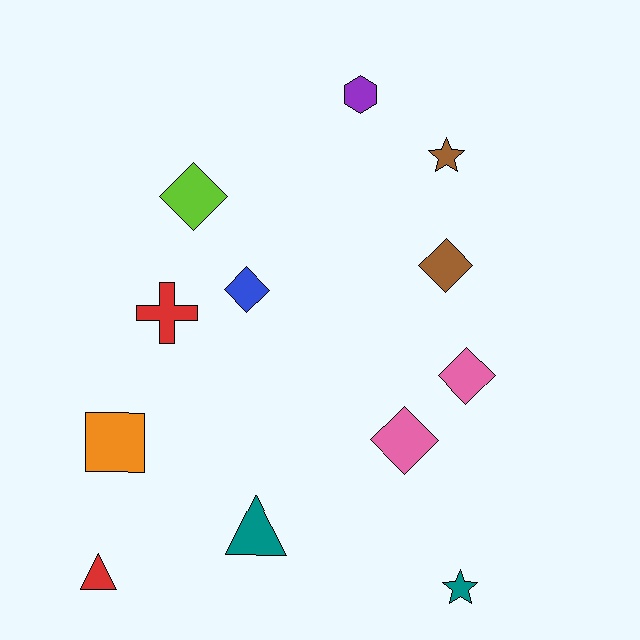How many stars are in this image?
There are 2 stars.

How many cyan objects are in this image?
There are no cyan objects.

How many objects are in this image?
There are 12 objects.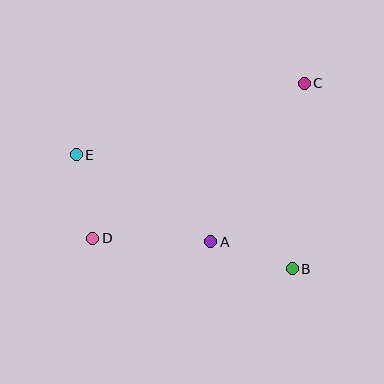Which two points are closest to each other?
Points D and E are closest to each other.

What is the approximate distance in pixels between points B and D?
The distance between B and D is approximately 202 pixels.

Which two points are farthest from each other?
Points C and D are farthest from each other.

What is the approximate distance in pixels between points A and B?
The distance between A and B is approximately 86 pixels.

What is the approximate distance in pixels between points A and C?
The distance between A and C is approximately 184 pixels.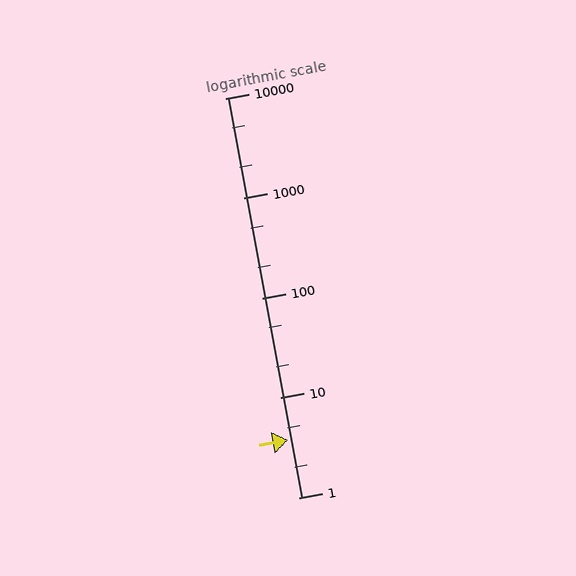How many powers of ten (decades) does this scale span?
The scale spans 4 decades, from 1 to 10000.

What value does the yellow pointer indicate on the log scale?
The pointer indicates approximately 3.8.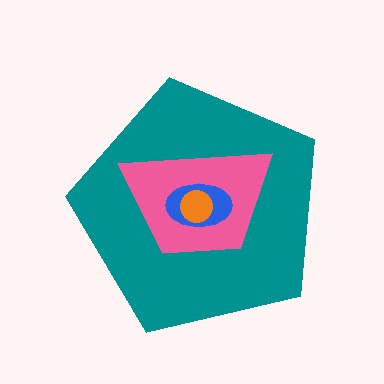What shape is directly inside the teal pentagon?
The pink trapezoid.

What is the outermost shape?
The teal pentagon.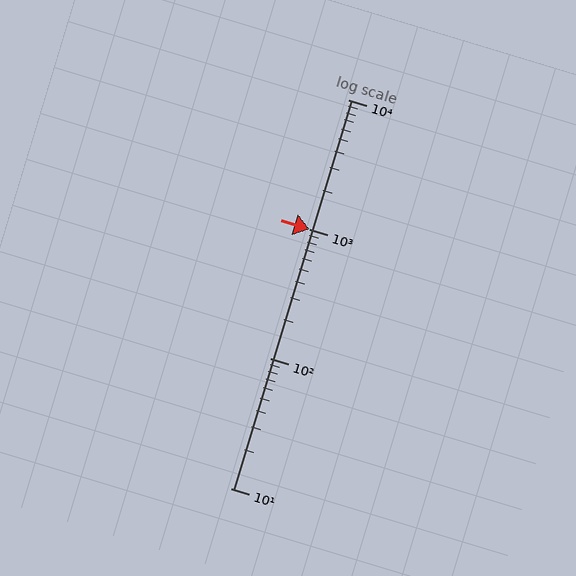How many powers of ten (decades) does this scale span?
The scale spans 3 decades, from 10 to 10000.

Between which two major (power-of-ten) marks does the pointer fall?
The pointer is between 1000 and 10000.